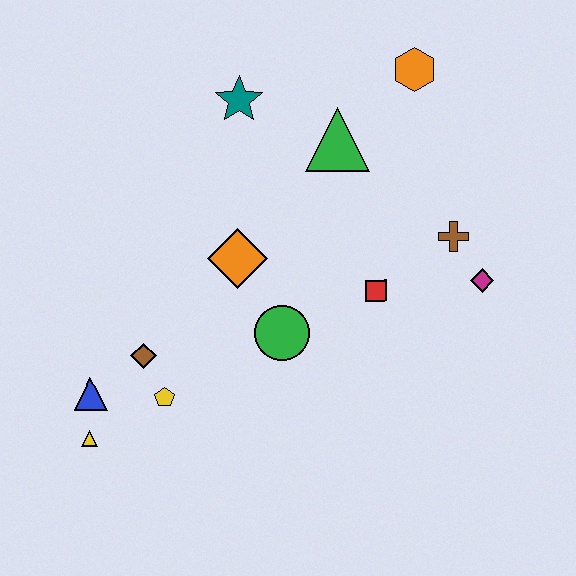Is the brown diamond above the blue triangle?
Yes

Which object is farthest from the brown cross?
The yellow triangle is farthest from the brown cross.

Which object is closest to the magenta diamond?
The brown cross is closest to the magenta diamond.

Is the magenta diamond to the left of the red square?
No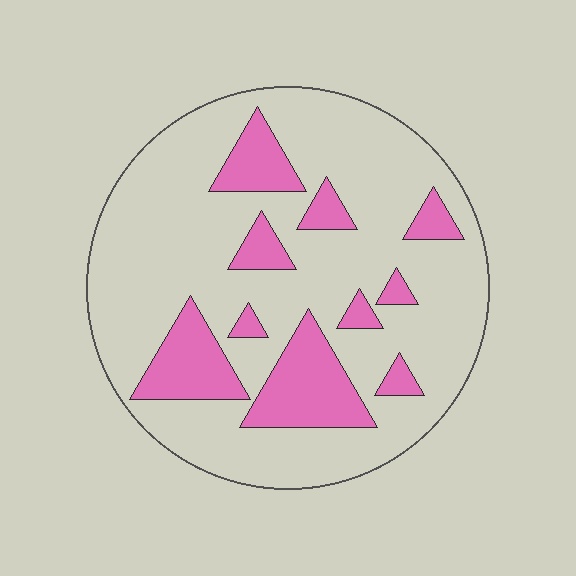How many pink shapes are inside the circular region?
10.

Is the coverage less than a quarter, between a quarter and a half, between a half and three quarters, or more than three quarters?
Less than a quarter.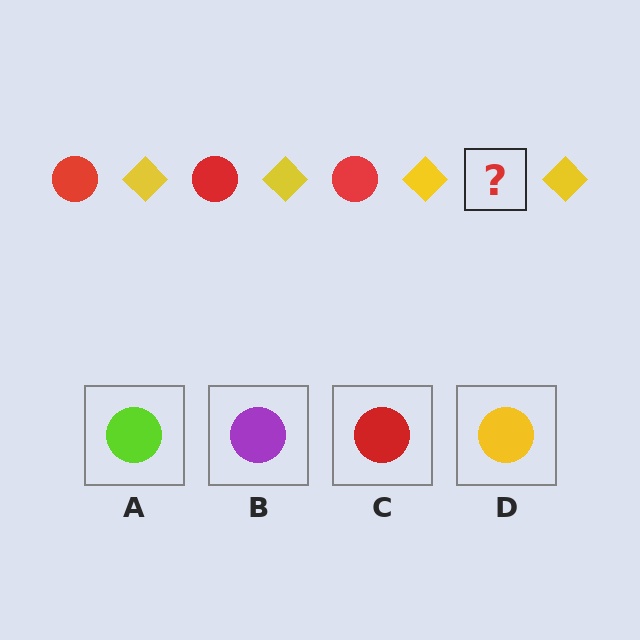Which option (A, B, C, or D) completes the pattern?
C.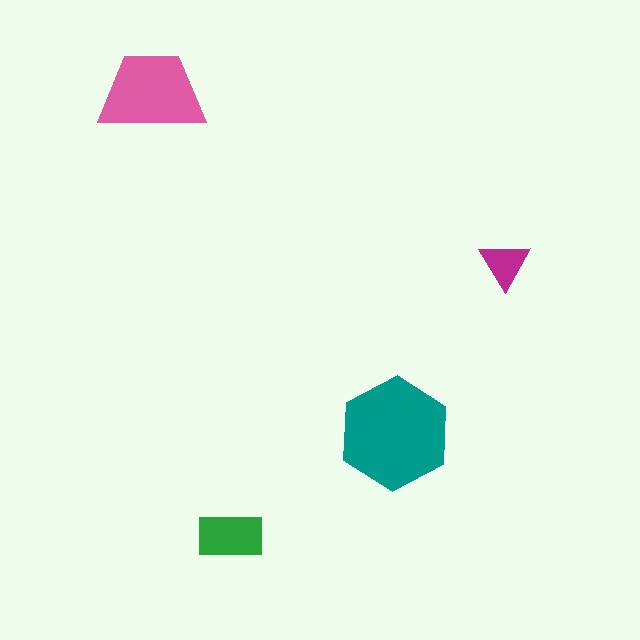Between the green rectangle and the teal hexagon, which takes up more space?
The teal hexagon.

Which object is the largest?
The teal hexagon.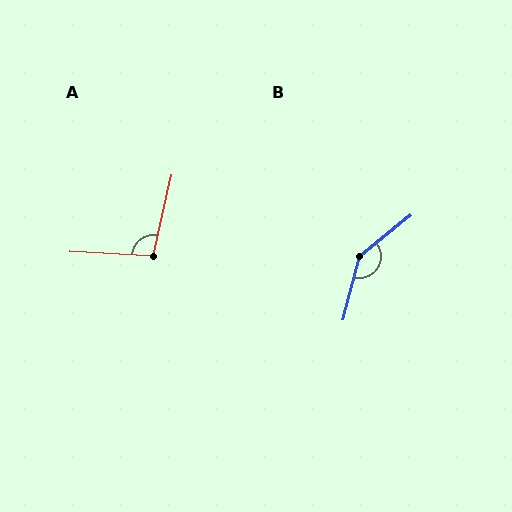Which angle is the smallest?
A, at approximately 100 degrees.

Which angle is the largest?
B, at approximately 144 degrees.